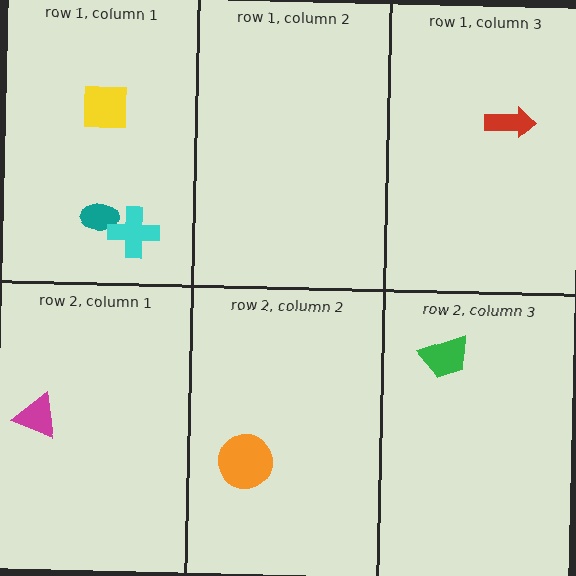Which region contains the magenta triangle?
The row 2, column 1 region.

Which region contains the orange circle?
The row 2, column 2 region.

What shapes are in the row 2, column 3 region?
The green trapezoid.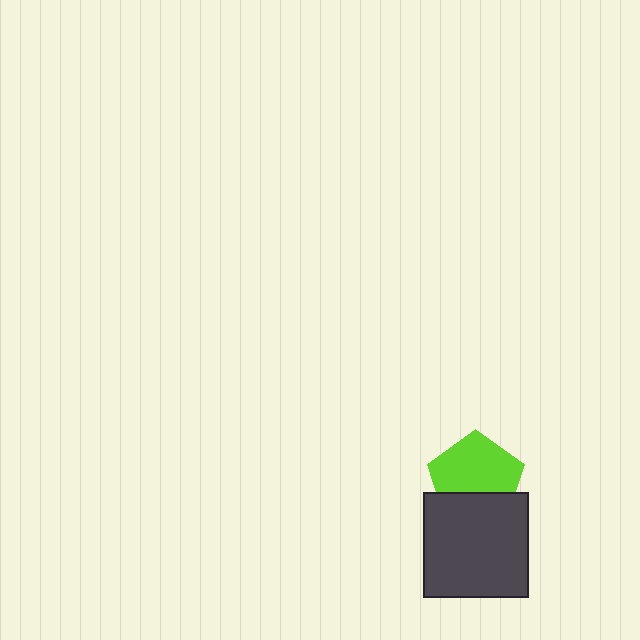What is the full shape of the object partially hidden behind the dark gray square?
The partially hidden object is a lime pentagon.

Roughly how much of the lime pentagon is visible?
Most of it is visible (roughly 66%).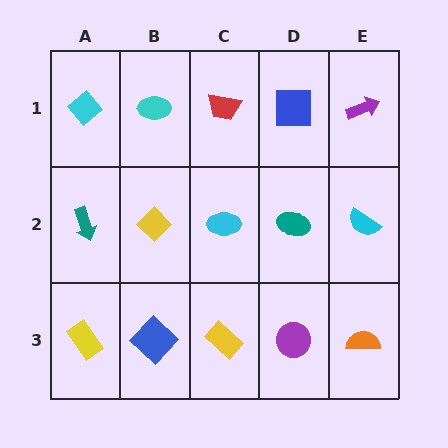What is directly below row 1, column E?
A cyan semicircle.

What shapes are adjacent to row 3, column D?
A teal ellipse (row 2, column D), a yellow rectangle (row 3, column C), an orange semicircle (row 3, column E).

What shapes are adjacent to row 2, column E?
A purple arrow (row 1, column E), an orange semicircle (row 3, column E), a teal ellipse (row 2, column D).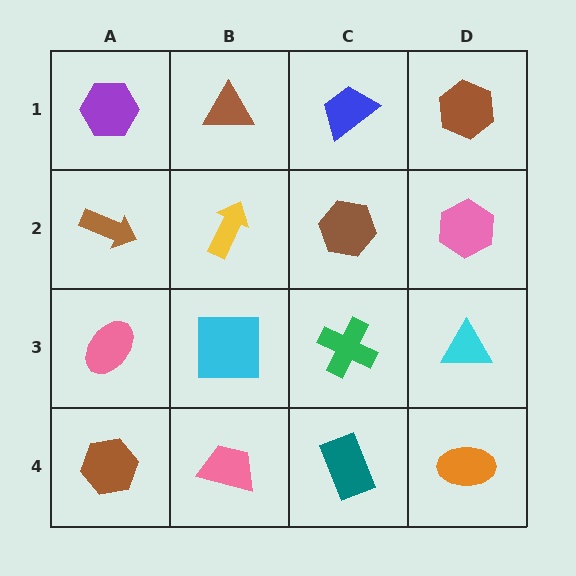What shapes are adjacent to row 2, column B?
A brown triangle (row 1, column B), a cyan square (row 3, column B), a brown arrow (row 2, column A), a brown hexagon (row 2, column C).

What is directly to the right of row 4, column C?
An orange ellipse.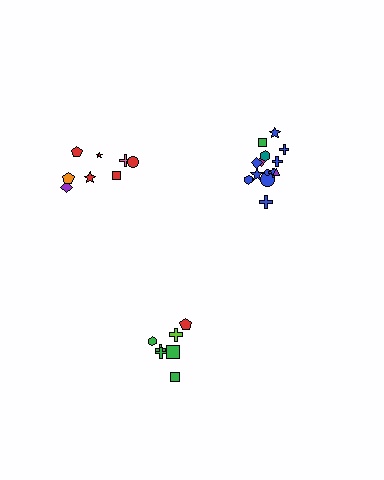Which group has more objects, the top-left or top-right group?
The top-right group.